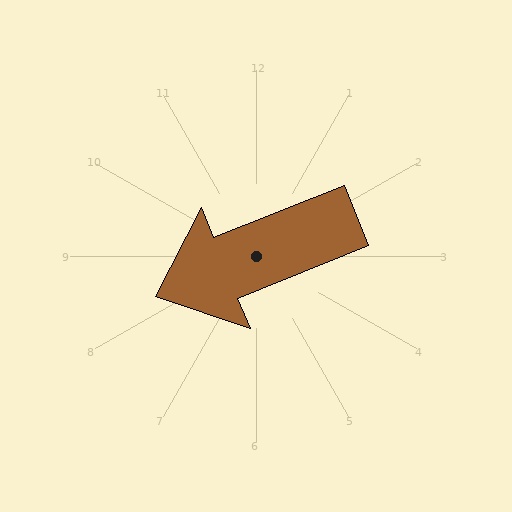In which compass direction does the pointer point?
West.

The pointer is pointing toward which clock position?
Roughly 8 o'clock.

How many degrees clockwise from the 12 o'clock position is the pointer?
Approximately 248 degrees.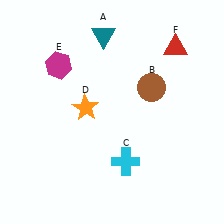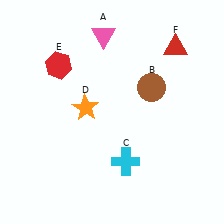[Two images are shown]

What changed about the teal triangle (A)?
In Image 1, A is teal. In Image 2, it changed to pink.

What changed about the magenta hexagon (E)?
In Image 1, E is magenta. In Image 2, it changed to red.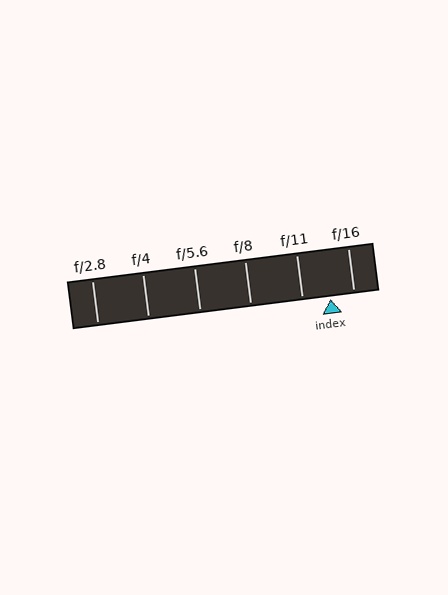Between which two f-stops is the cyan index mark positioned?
The index mark is between f/11 and f/16.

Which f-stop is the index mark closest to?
The index mark is closest to f/16.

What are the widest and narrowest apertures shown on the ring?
The widest aperture shown is f/2.8 and the narrowest is f/16.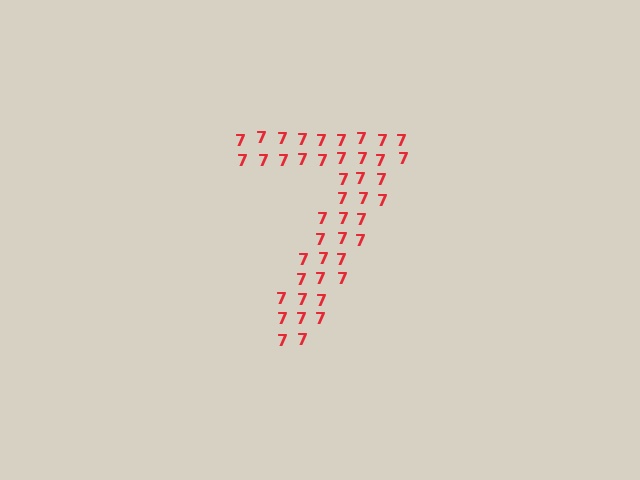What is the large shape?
The large shape is the digit 7.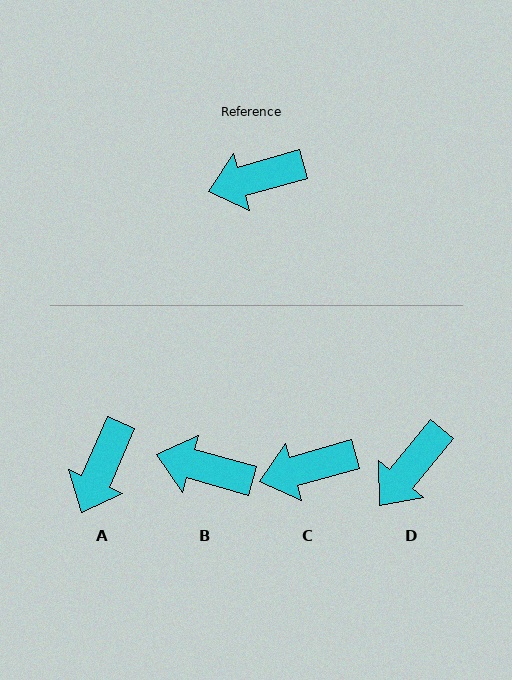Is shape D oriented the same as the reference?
No, it is off by about 35 degrees.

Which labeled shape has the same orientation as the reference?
C.